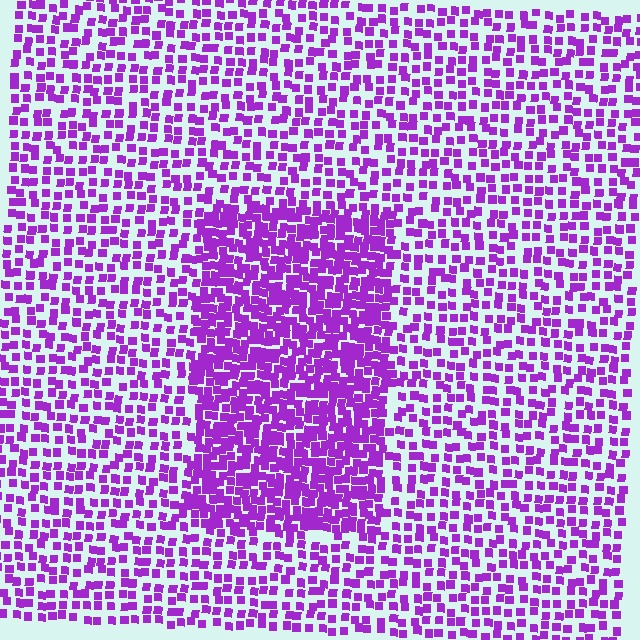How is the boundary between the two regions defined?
The boundary is defined by a change in element density (approximately 2.0x ratio). All elements are the same color, size, and shape.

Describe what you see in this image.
The image contains small purple elements arranged at two different densities. A rectangle-shaped region is visible where the elements are more densely packed than the surrounding area.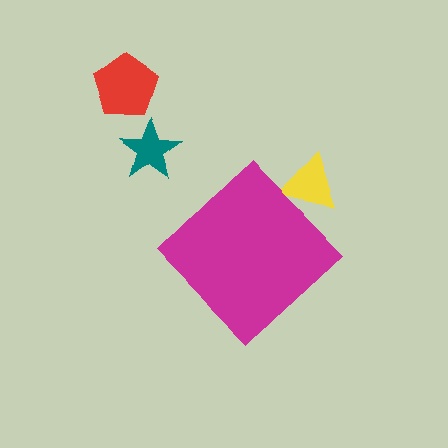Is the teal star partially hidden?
No, the teal star is fully visible.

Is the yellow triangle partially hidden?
Yes, the yellow triangle is partially hidden behind the magenta diamond.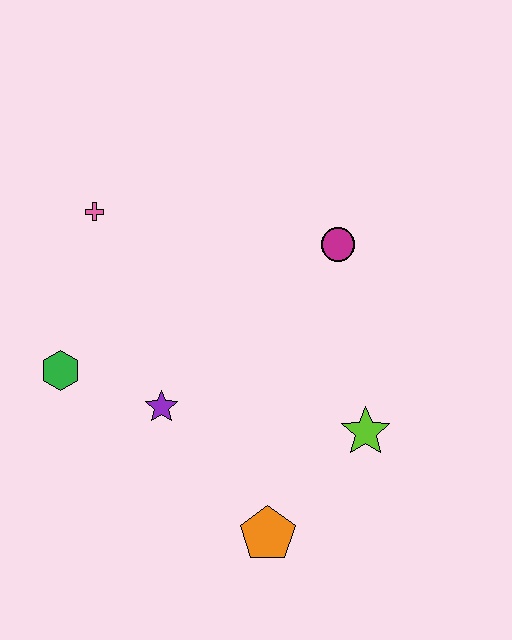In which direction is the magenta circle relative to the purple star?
The magenta circle is to the right of the purple star.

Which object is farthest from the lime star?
The pink cross is farthest from the lime star.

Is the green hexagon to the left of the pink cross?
Yes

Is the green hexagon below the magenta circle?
Yes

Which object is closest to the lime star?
The orange pentagon is closest to the lime star.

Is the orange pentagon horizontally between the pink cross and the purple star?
No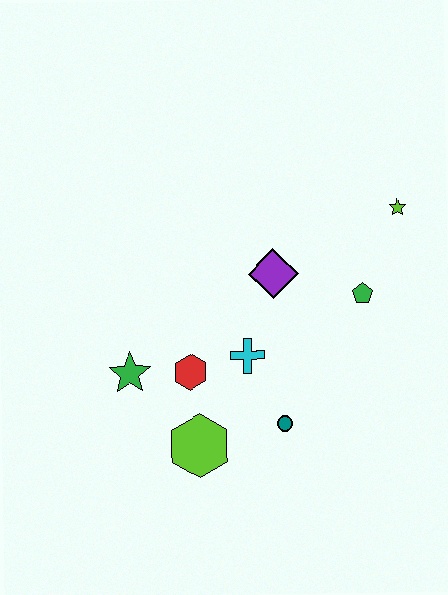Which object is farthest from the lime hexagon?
The lime star is farthest from the lime hexagon.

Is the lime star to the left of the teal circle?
No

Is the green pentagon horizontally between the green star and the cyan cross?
No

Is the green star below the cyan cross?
Yes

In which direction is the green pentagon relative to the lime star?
The green pentagon is below the lime star.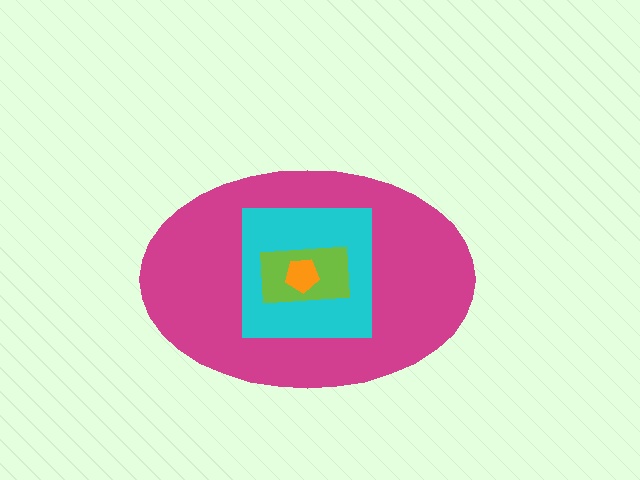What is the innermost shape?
The orange pentagon.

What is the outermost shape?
The magenta ellipse.